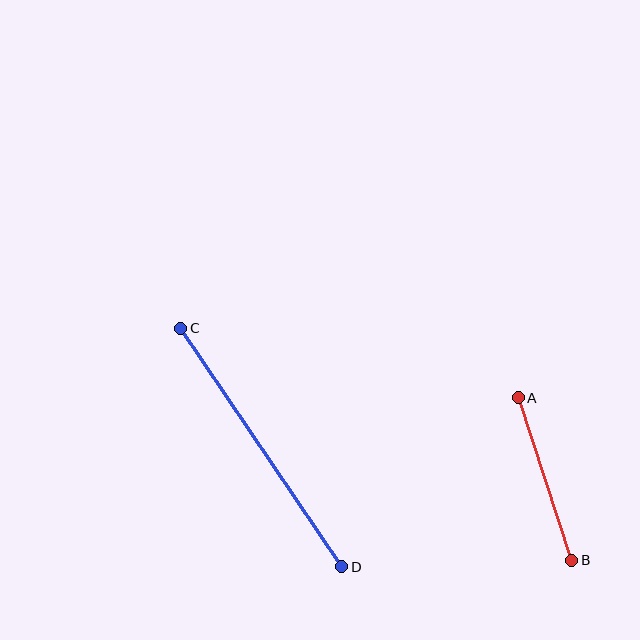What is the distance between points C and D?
The distance is approximately 288 pixels.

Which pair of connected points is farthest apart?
Points C and D are farthest apart.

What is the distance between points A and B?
The distance is approximately 171 pixels.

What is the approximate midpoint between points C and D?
The midpoint is at approximately (261, 447) pixels.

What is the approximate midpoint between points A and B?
The midpoint is at approximately (545, 479) pixels.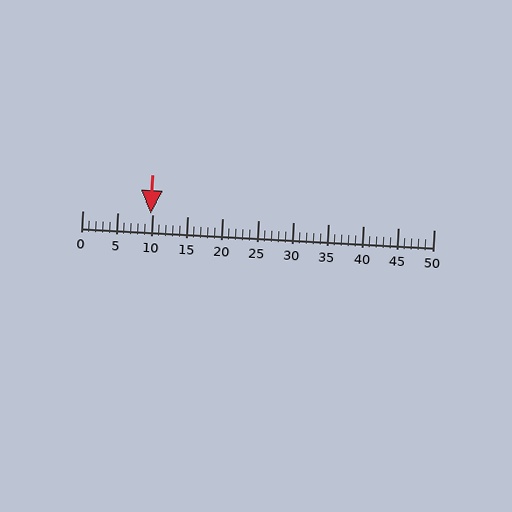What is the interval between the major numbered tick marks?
The major tick marks are spaced 5 units apart.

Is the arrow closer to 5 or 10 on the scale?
The arrow is closer to 10.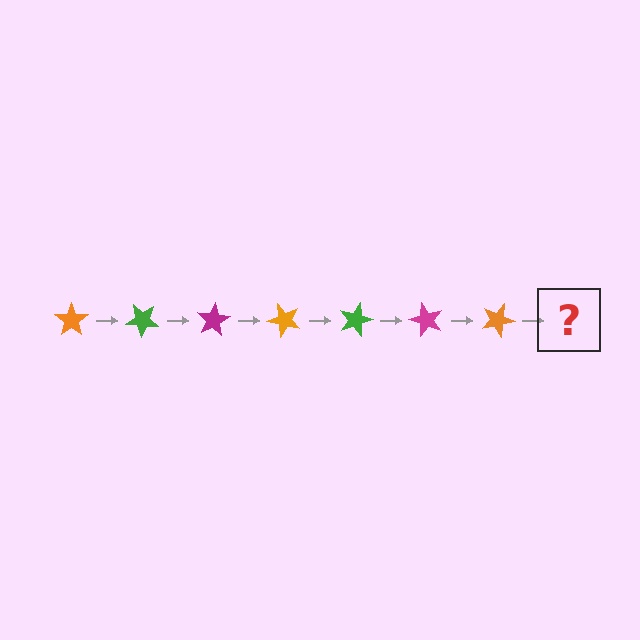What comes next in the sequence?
The next element should be a green star, rotated 280 degrees from the start.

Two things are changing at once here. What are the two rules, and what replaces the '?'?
The two rules are that it rotates 40 degrees each step and the color cycles through orange, green, and magenta. The '?' should be a green star, rotated 280 degrees from the start.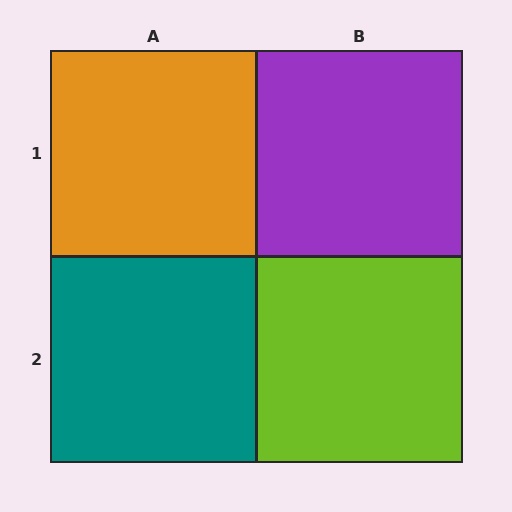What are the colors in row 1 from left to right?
Orange, purple.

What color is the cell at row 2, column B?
Lime.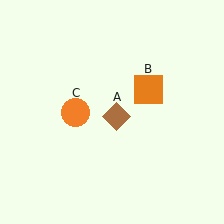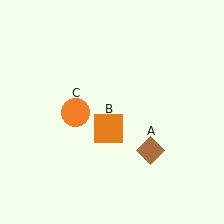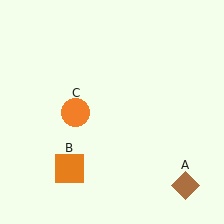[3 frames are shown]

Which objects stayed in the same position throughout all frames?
Orange circle (object C) remained stationary.